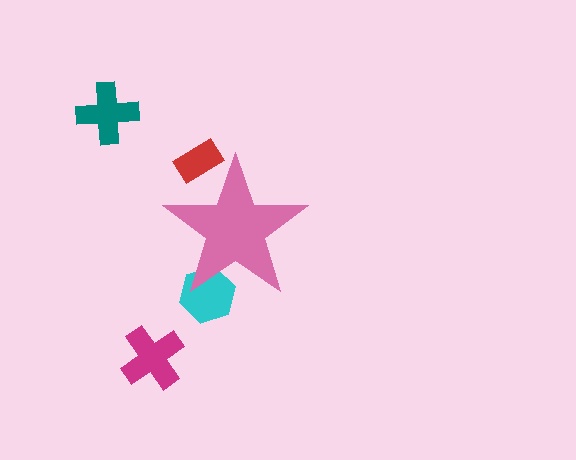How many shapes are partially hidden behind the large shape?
2 shapes are partially hidden.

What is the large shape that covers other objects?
A pink star.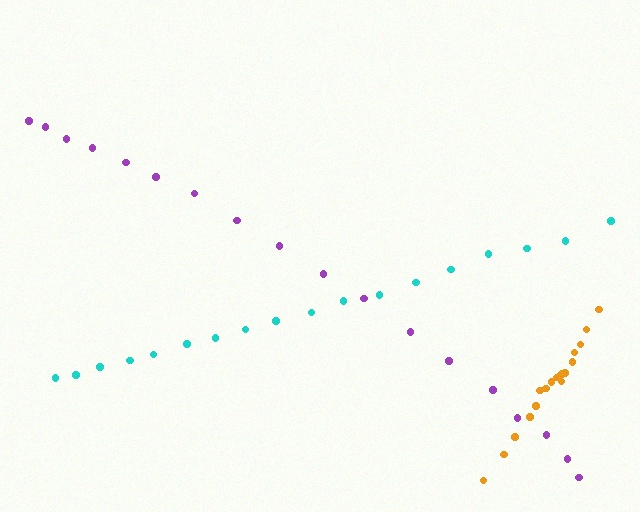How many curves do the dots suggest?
There are 3 distinct paths.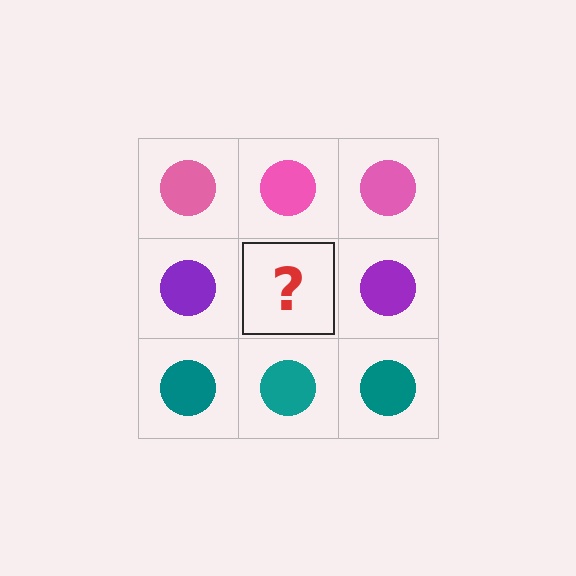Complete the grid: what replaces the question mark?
The question mark should be replaced with a purple circle.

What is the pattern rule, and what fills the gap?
The rule is that each row has a consistent color. The gap should be filled with a purple circle.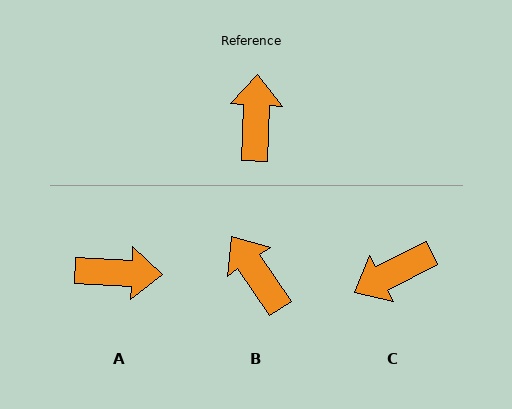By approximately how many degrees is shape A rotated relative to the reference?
Approximately 90 degrees clockwise.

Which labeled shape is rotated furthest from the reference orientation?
C, about 120 degrees away.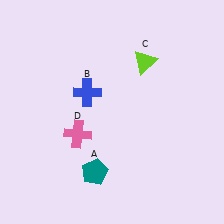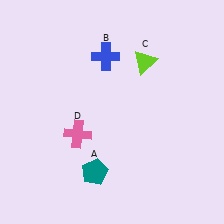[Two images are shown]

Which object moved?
The blue cross (B) moved up.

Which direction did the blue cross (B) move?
The blue cross (B) moved up.